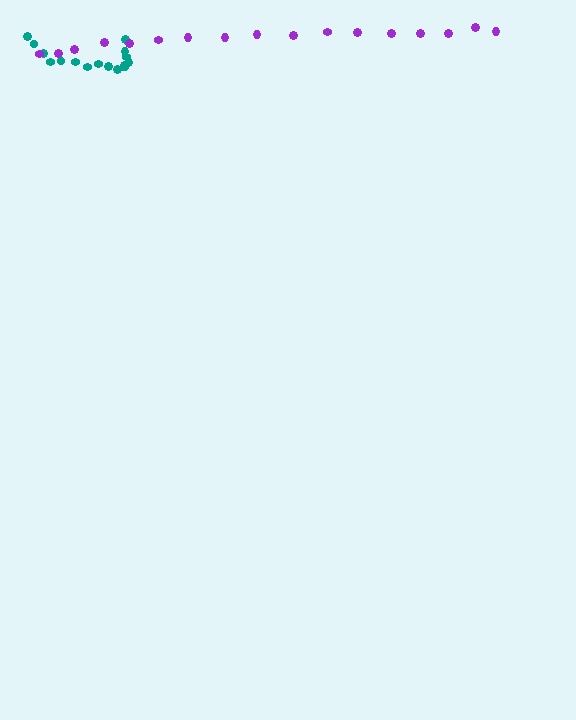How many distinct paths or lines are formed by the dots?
There are 2 distinct paths.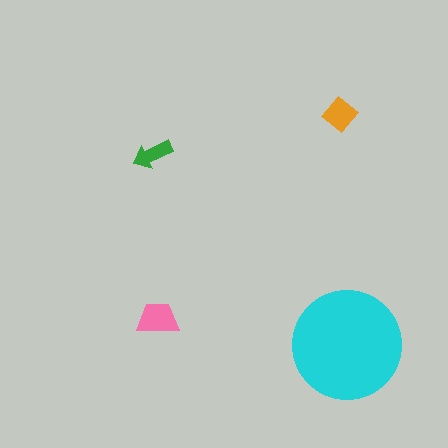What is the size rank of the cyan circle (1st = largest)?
1st.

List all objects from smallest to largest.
The green arrow, the orange diamond, the pink trapezoid, the cyan circle.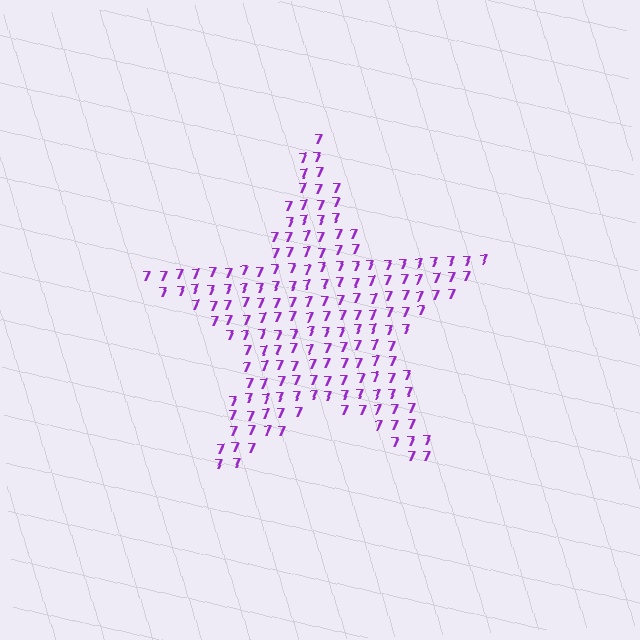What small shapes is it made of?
It is made of small digit 7's.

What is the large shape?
The large shape is a star.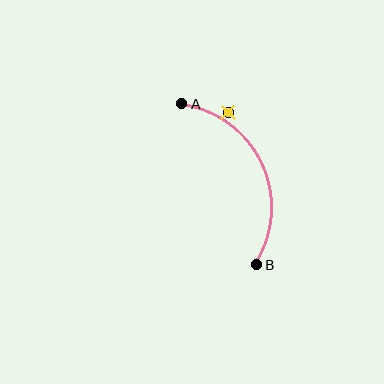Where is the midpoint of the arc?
The arc midpoint is the point on the curve farthest from the straight line joining A and B. It sits to the right of that line.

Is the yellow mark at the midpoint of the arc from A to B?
No — the yellow mark does not lie on the arc at all. It sits slightly outside the curve.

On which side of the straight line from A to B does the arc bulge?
The arc bulges to the right of the straight line connecting A and B.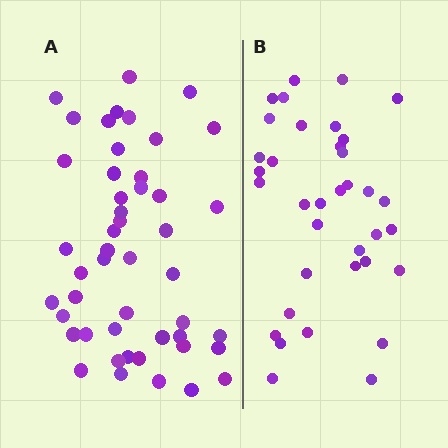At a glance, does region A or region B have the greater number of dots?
Region A (the left region) has more dots.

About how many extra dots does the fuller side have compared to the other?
Region A has roughly 12 or so more dots than region B.